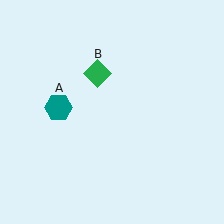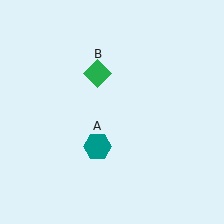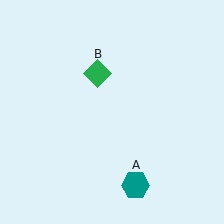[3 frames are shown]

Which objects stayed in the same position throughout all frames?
Green diamond (object B) remained stationary.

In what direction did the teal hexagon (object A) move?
The teal hexagon (object A) moved down and to the right.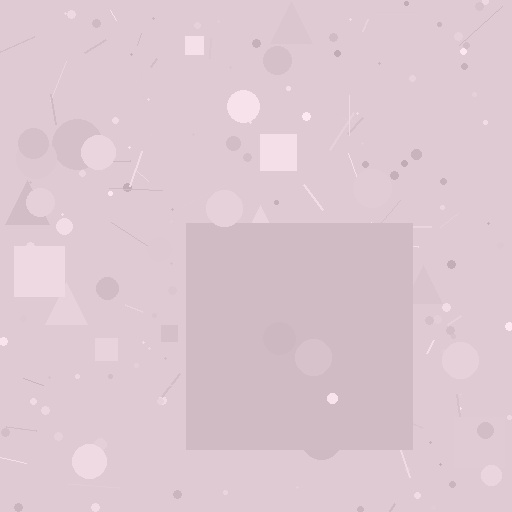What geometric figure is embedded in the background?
A square is embedded in the background.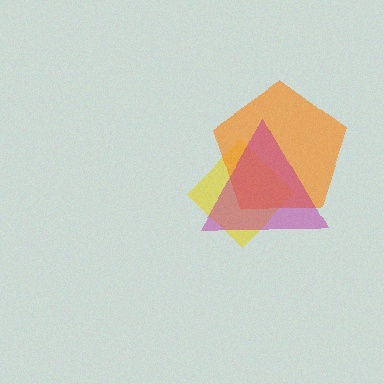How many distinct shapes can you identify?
There are 3 distinct shapes: a yellow diamond, an orange pentagon, a magenta triangle.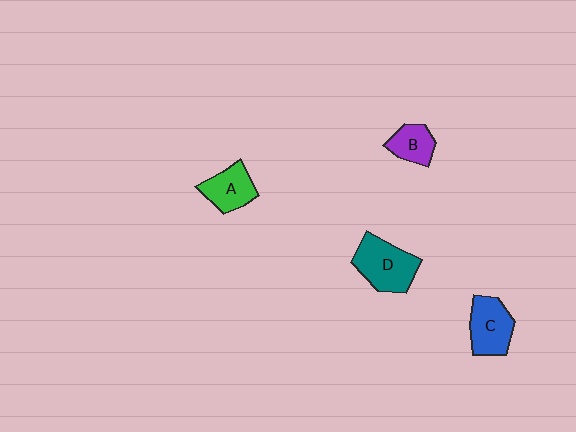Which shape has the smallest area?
Shape B (purple).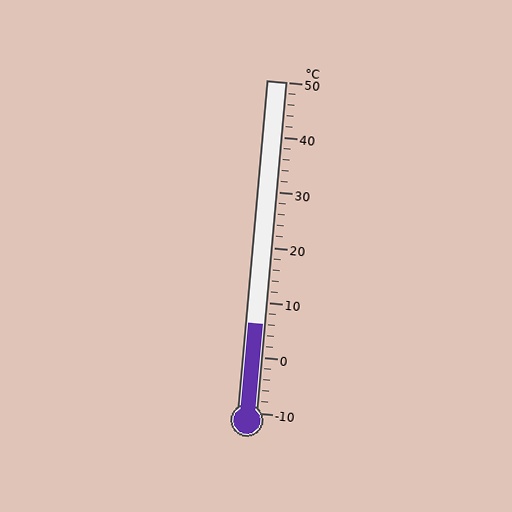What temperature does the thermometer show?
The thermometer shows approximately 6°C.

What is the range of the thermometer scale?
The thermometer scale ranges from -10°C to 50°C.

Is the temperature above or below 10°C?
The temperature is below 10°C.